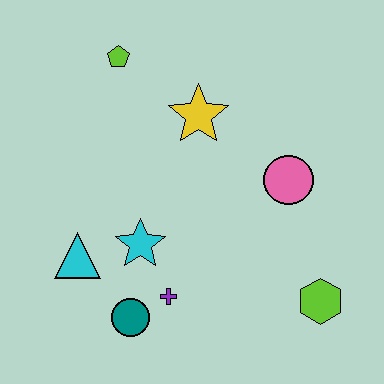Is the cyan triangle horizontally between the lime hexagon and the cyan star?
No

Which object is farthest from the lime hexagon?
The lime pentagon is farthest from the lime hexagon.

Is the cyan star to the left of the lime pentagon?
No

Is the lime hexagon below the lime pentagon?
Yes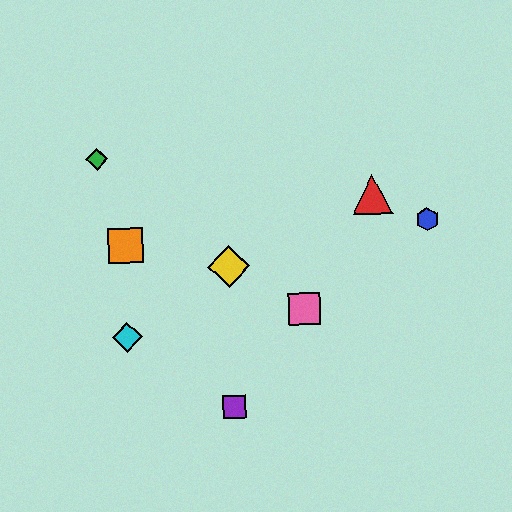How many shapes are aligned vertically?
2 shapes (the yellow diamond, the purple square) are aligned vertically.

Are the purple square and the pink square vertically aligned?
No, the purple square is at x≈234 and the pink square is at x≈304.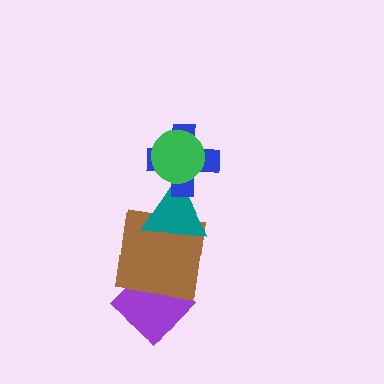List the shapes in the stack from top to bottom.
From top to bottom: the green circle, the blue cross, the teal triangle, the brown square, the purple diamond.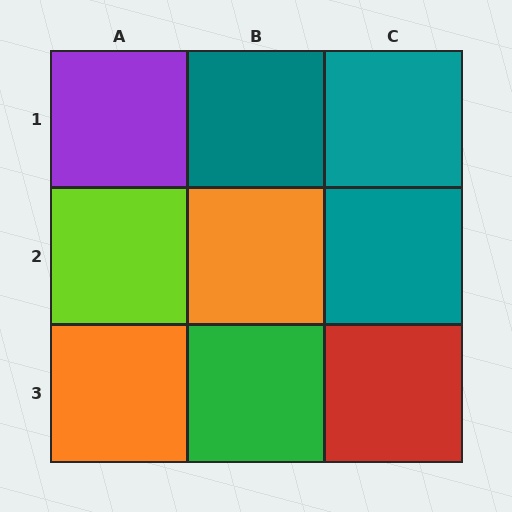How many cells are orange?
2 cells are orange.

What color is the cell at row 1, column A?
Purple.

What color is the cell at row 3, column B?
Green.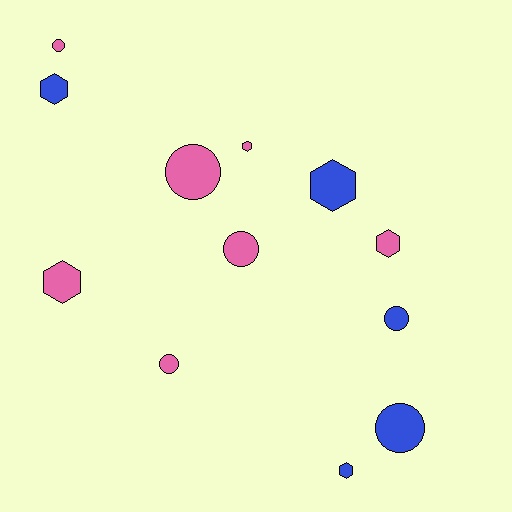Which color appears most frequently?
Pink, with 7 objects.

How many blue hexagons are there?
There are 3 blue hexagons.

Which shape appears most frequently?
Hexagon, with 6 objects.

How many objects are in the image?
There are 12 objects.